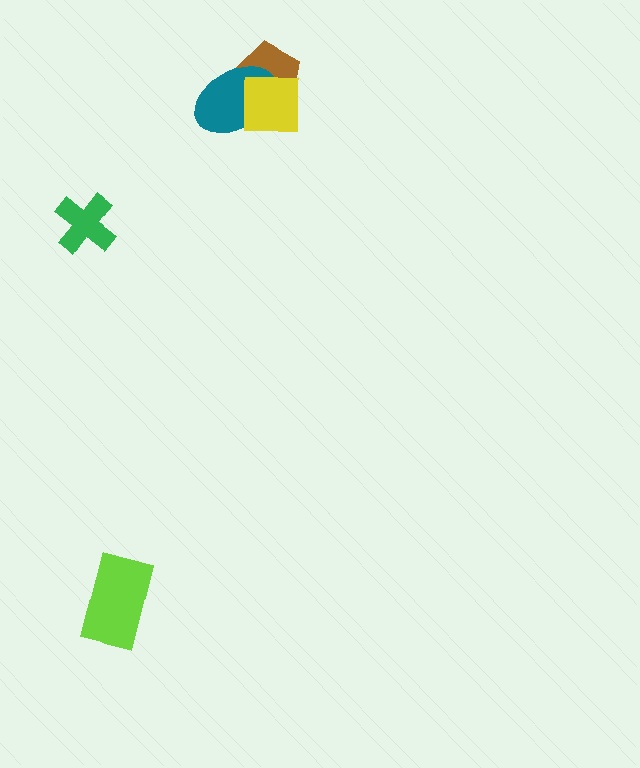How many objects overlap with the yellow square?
2 objects overlap with the yellow square.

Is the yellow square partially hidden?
No, no other shape covers it.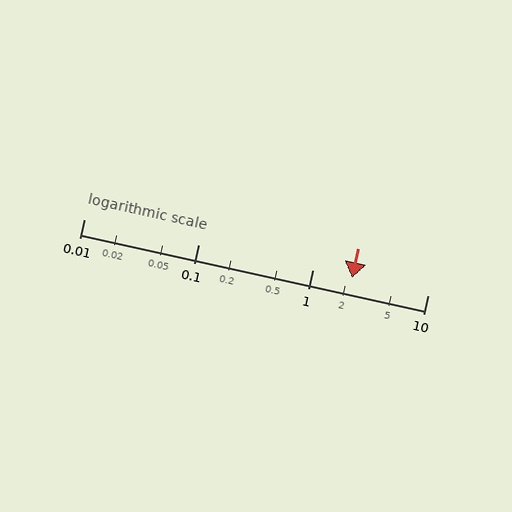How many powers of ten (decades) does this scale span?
The scale spans 3 decades, from 0.01 to 10.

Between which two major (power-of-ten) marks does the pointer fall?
The pointer is between 1 and 10.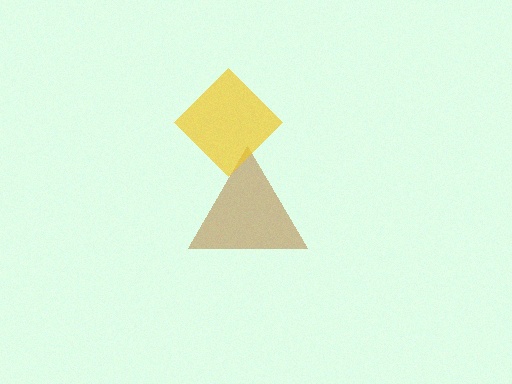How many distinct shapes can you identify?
There are 2 distinct shapes: a brown triangle, a yellow diamond.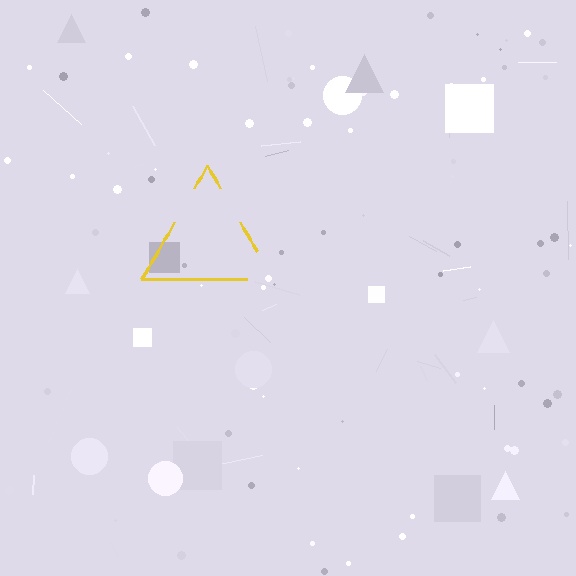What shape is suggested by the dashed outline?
The dashed outline suggests a triangle.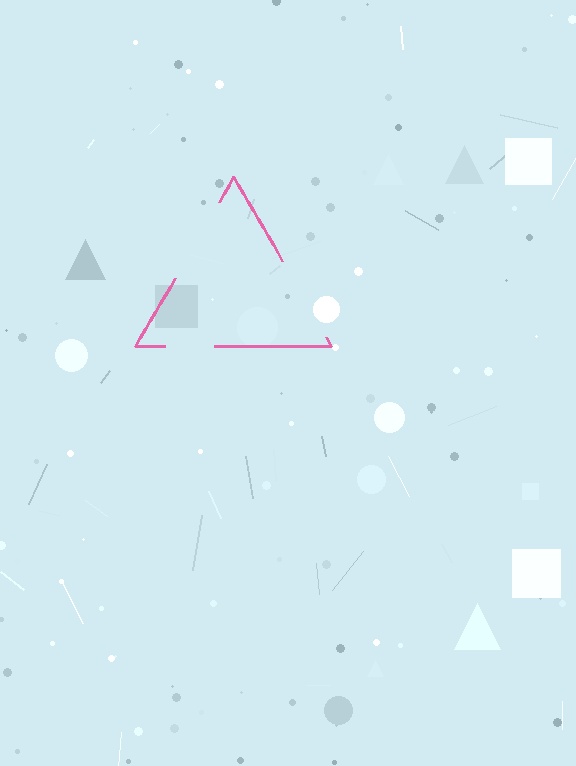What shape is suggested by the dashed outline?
The dashed outline suggests a triangle.